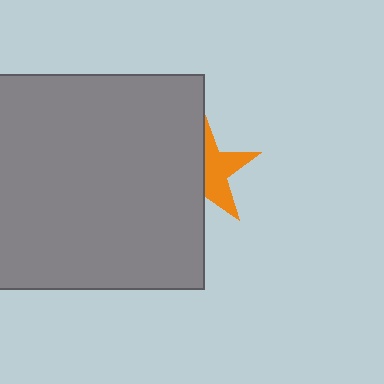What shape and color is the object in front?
The object in front is a gray rectangle.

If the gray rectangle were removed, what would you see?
You would see the complete orange star.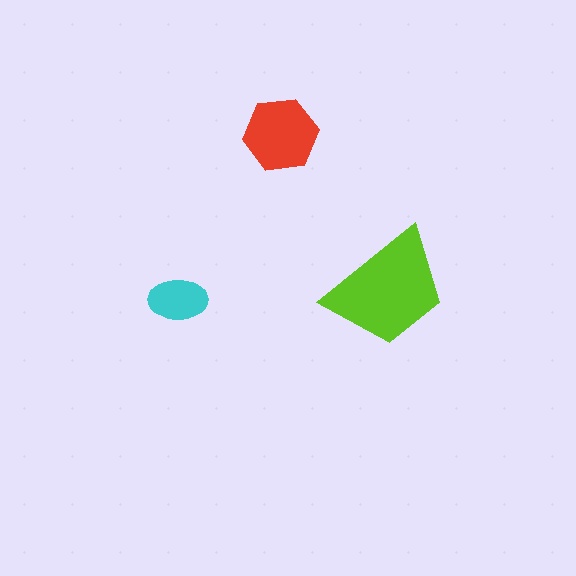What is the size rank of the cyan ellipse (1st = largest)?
3rd.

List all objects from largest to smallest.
The lime trapezoid, the red hexagon, the cyan ellipse.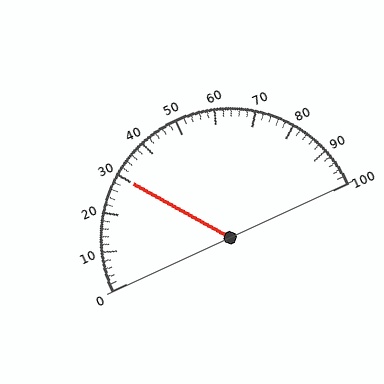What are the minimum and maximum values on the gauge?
The gauge ranges from 0 to 100.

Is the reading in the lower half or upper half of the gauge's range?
The reading is in the lower half of the range (0 to 100).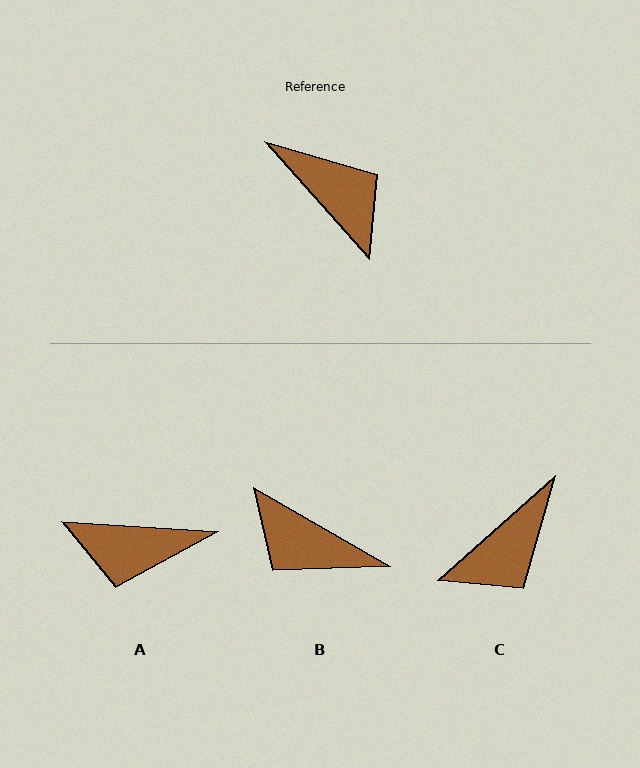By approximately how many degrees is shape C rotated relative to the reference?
Approximately 90 degrees clockwise.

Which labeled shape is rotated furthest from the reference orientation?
B, about 161 degrees away.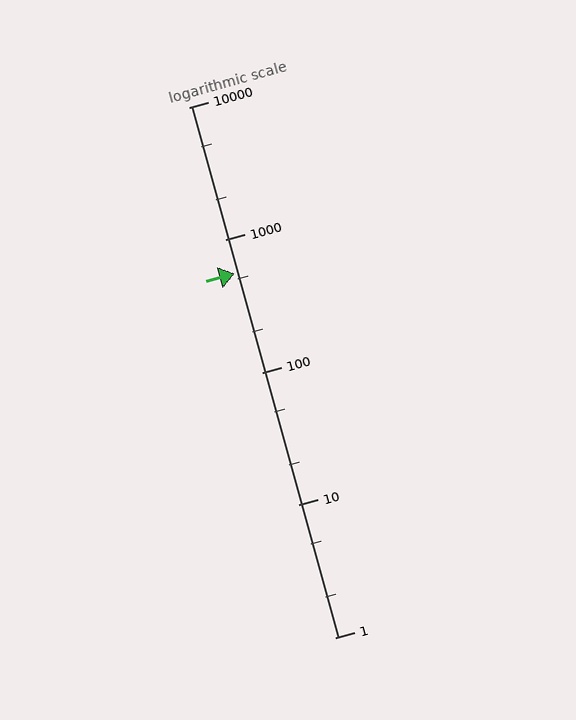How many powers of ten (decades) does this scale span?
The scale spans 4 decades, from 1 to 10000.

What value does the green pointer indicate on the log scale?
The pointer indicates approximately 560.